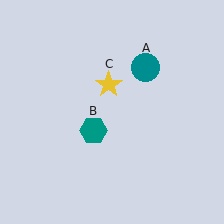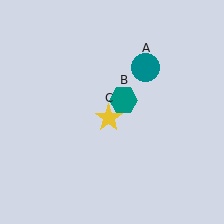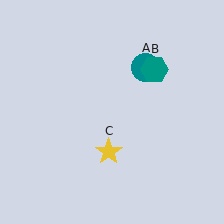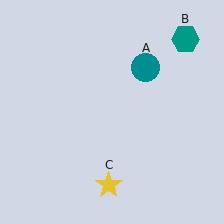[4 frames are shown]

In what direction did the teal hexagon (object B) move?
The teal hexagon (object B) moved up and to the right.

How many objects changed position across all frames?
2 objects changed position: teal hexagon (object B), yellow star (object C).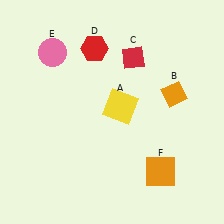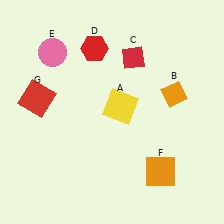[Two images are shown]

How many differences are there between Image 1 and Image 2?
There is 1 difference between the two images.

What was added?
A red square (G) was added in Image 2.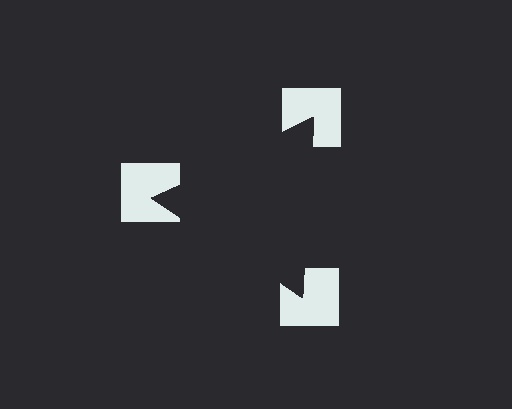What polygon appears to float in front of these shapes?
An illusory triangle — its edges are inferred from the aligned wedge cuts in the notched squares, not physically drawn.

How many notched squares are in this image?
There are 3 — one at each vertex of the illusory triangle.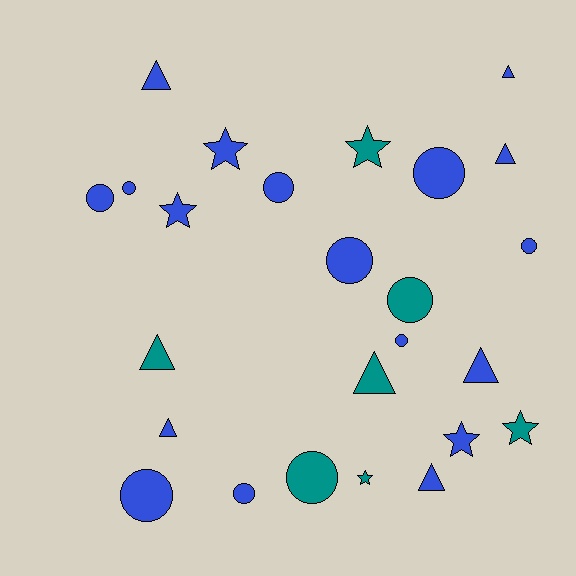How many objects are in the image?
There are 25 objects.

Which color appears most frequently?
Blue, with 18 objects.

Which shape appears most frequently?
Circle, with 11 objects.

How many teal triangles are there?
There are 2 teal triangles.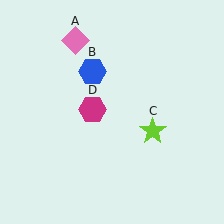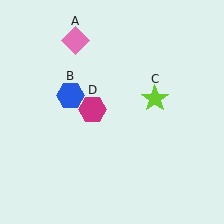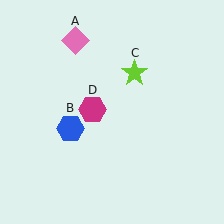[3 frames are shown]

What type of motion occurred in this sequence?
The blue hexagon (object B), lime star (object C) rotated counterclockwise around the center of the scene.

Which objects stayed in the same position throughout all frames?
Pink diamond (object A) and magenta hexagon (object D) remained stationary.